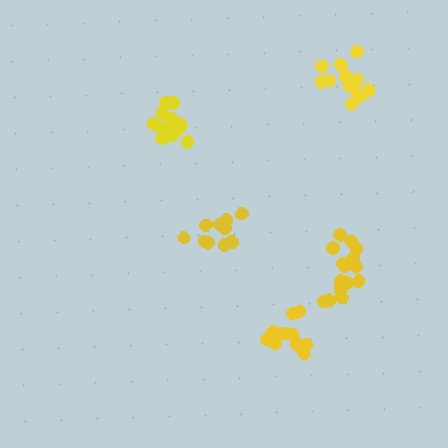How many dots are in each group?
Group 1: 14 dots, Group 2: 12 dots, Group 3: 11 dots, Group 4: 16 dots, Group 5: 10 dots (63 total).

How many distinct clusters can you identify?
There are 5 distinct clusters.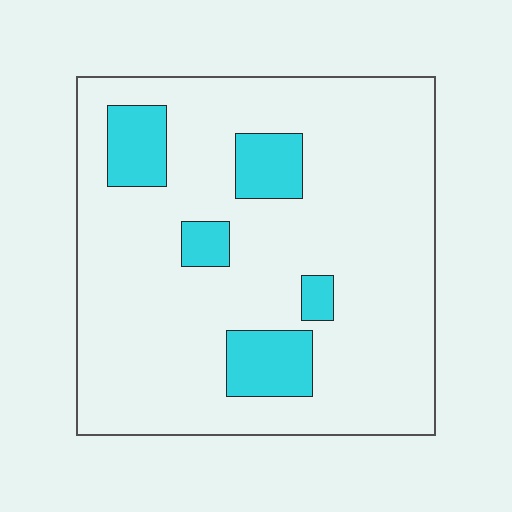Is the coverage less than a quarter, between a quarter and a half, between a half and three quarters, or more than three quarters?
Less than a quarter.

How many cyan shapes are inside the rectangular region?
5.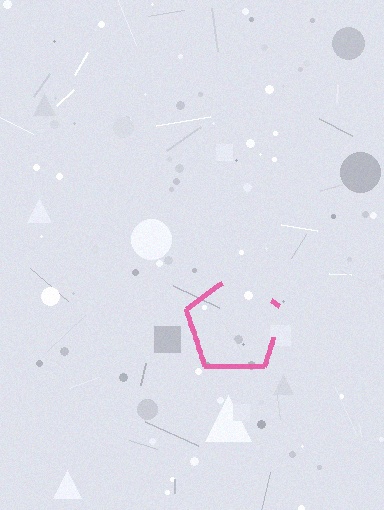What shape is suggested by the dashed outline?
The dashed outline suggests a pentagon.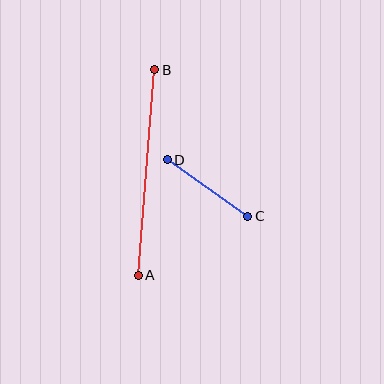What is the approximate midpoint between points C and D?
The midpoint is at approximately (207, 188) pixels.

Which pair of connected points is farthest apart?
Points A and B are farthest apart.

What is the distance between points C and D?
The distance is approximately 99 pixels.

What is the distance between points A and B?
The distance is approximately 206 pixels.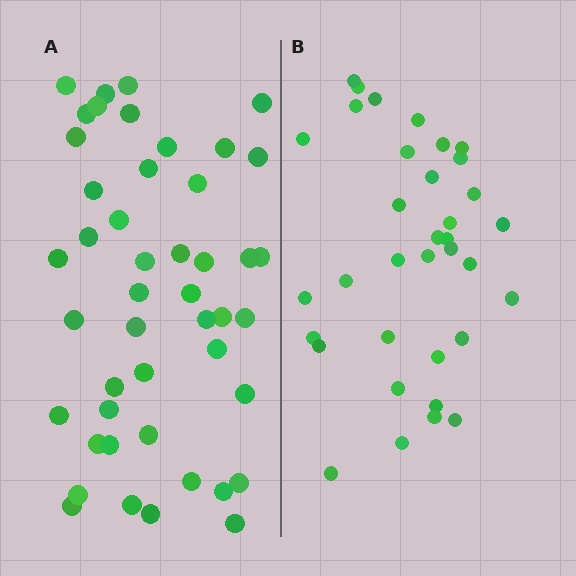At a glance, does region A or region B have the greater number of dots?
Region A (the left region) has more dots.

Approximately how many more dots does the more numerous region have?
Region A has roughly 12 or so more dots than region B.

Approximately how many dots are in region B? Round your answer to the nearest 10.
About 40 dots. (The exact count is 35, which rounds to 40.)